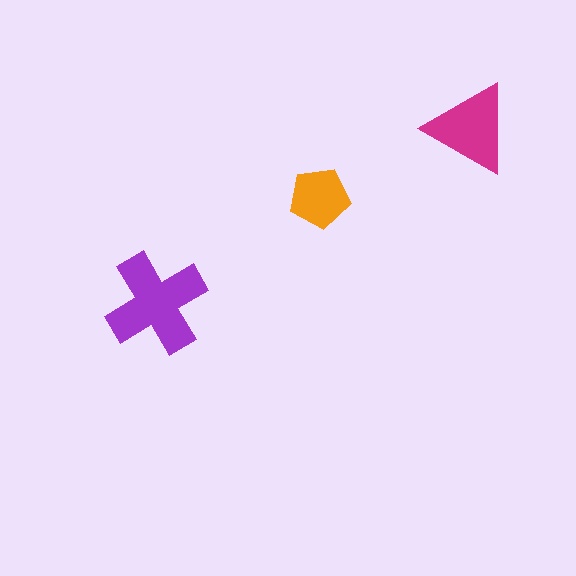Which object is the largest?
The purple cross.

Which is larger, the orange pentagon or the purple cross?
The purple cross.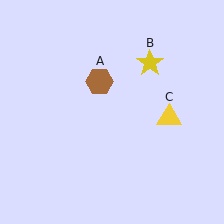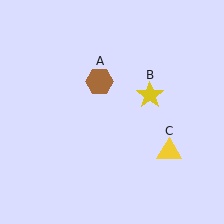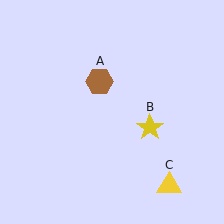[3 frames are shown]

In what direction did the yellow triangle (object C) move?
The yellow triangle (object C) moved down.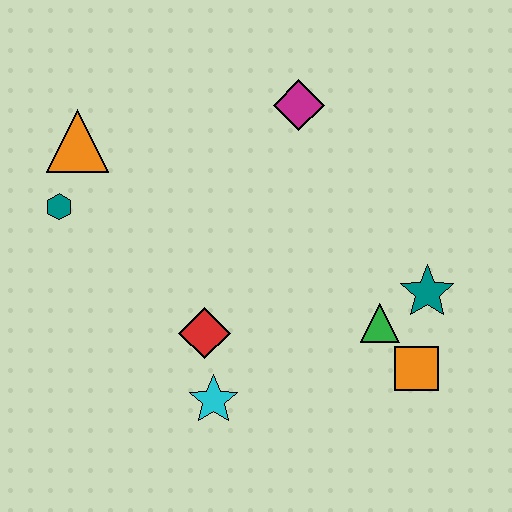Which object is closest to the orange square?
The green triangle is closest to the orange square.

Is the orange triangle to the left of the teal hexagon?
No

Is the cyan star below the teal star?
Yes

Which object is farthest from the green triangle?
The orange triangle is farthest from the green triangle.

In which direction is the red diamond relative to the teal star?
The red diamond is to the left of the teal star.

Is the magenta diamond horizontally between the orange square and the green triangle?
No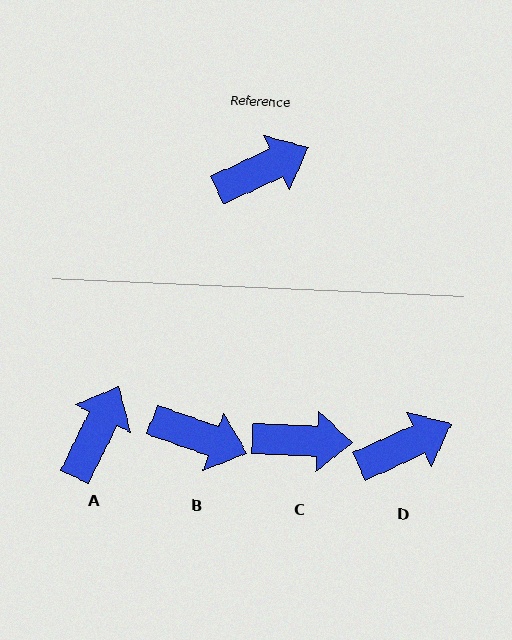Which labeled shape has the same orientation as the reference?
D.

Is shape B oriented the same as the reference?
No, it is off by about 44 degrees.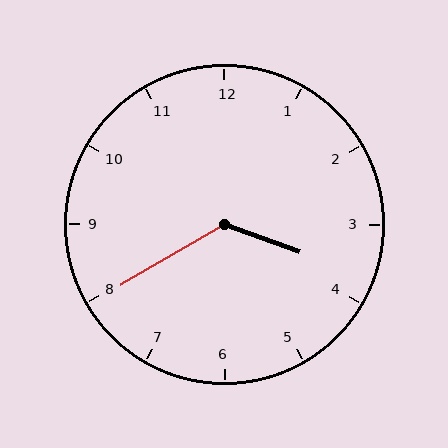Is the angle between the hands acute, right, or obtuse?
It is obtuse.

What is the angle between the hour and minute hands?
Approximately 130 degrees.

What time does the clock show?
3:40.